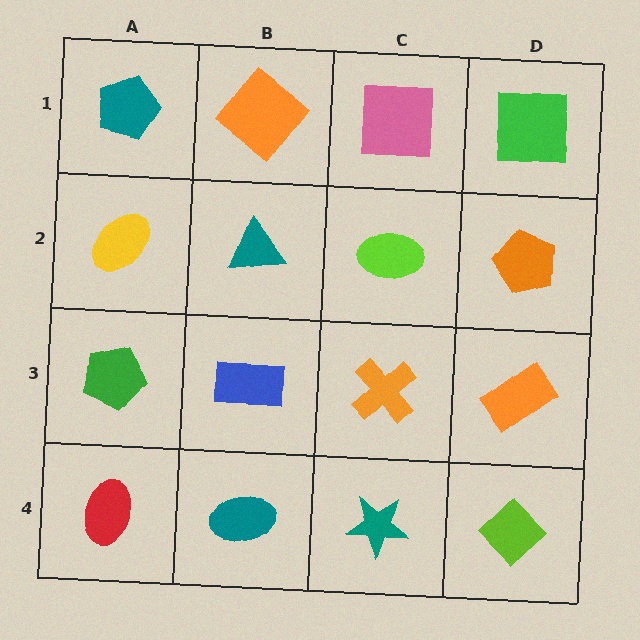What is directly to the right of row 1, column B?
A pink square.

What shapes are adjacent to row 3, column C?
A lime ellipse (row 2, column C), a teal star (row 4, column C), a blue rectangle (row 3, column B), an orange rectangle (row 3, column D).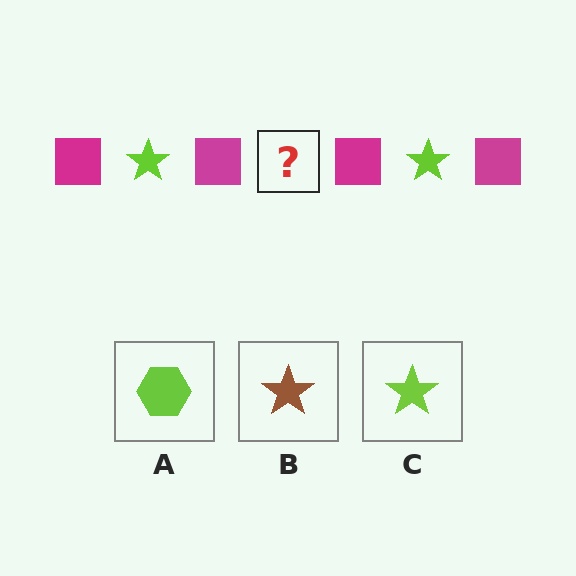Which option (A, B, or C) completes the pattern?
C.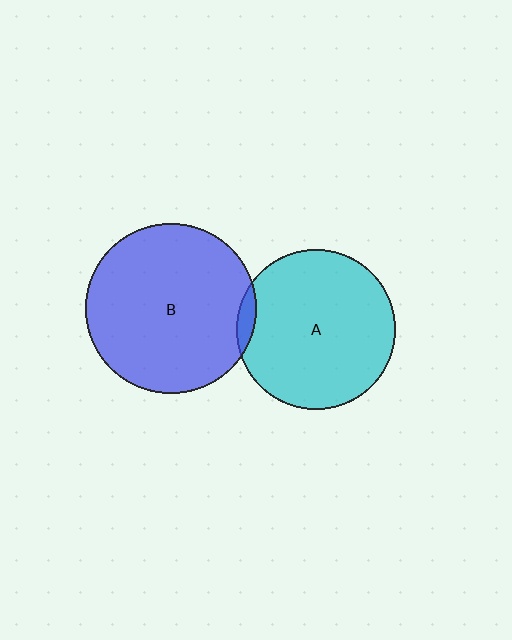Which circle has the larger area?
Circle B (blue).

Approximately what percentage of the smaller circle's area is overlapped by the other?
Approximately 5%.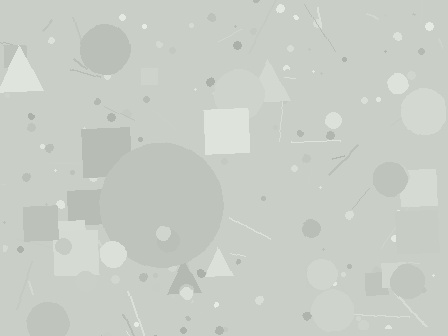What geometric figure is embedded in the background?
A circle is embedded in the background.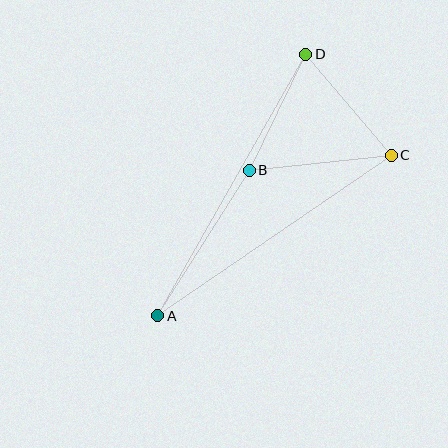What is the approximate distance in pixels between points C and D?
The distance between C and D is approximately 133 pixels.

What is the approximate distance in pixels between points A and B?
The distance between A and B is approximately 172 pixels.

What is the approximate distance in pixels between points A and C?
The distance between A and C is approximately 283 pixels.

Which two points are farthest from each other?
Points A and D are farthest from each other.